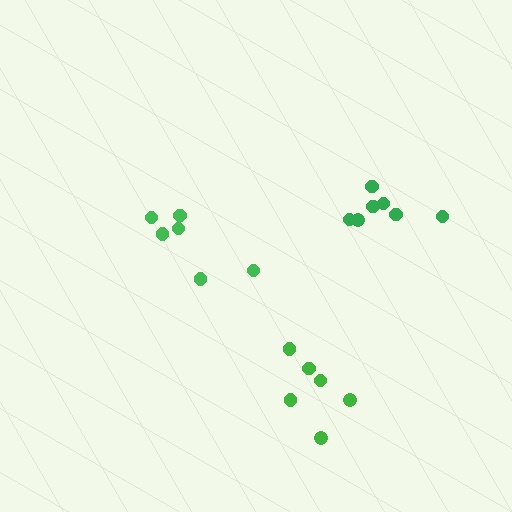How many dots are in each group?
Group 1: 8 dots, Group 2: 6 dots, Group 3: 6 dots (20 total).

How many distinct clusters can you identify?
There are 3 distinct clusters.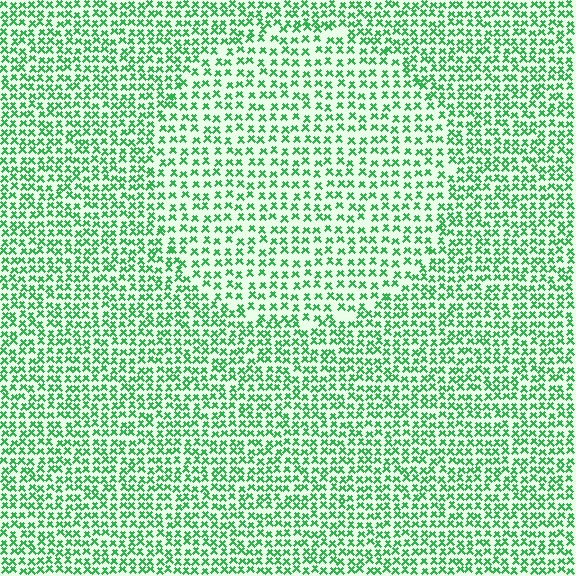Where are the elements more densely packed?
The elements are more densely packed outside the circle boundary.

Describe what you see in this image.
The image contains small green elements arranged at two different densities. A circle-shaped region is visible where the elements are less densely packed than the surrounding area.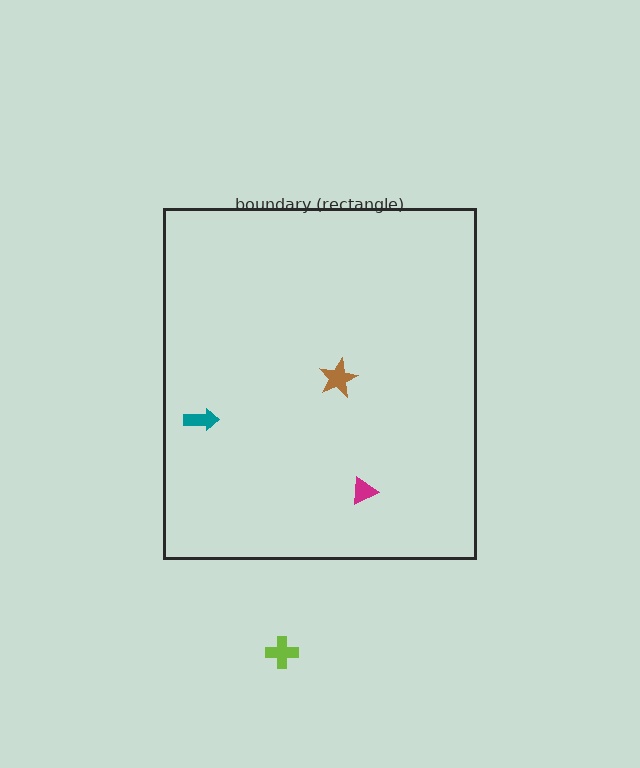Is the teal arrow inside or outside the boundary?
Inside.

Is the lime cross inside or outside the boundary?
Outside.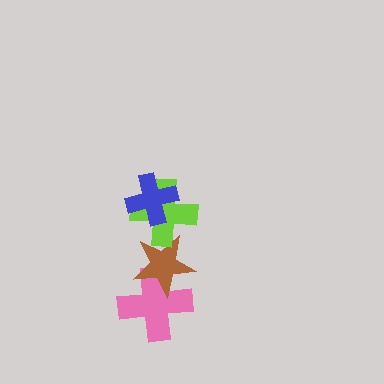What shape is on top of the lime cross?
The blue cross is on top of the lime cross.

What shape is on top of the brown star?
The lime cross is on top of the brown star.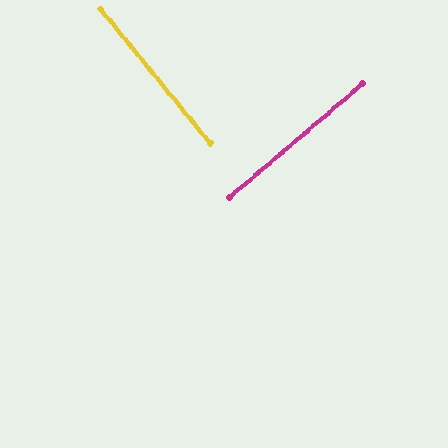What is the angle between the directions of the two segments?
Approximately 89 degrees.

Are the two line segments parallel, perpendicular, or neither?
Perpendicular — they meet at approximately 89°.